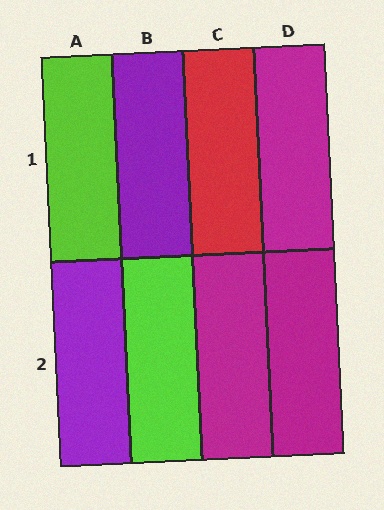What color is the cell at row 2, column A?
Purple.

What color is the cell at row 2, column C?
Magenta.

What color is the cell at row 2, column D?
Magenta.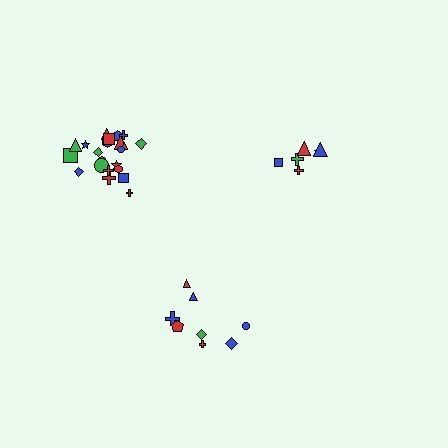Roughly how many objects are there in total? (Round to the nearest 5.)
Roughly 35 objects in total.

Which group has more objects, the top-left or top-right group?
The top-left group.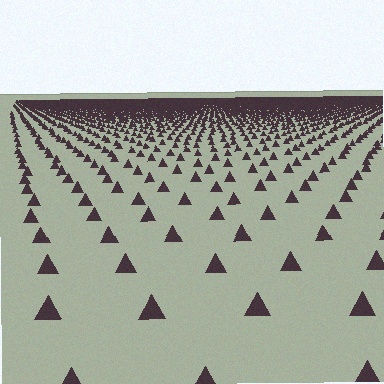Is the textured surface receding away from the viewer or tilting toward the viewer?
The surface is receding away from the viewer. Texture elements get smaller and denser toward the top.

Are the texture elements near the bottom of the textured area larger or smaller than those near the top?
Larger. Near the bottom, elements are closer to the viewer and appear at a bigger on-screen size.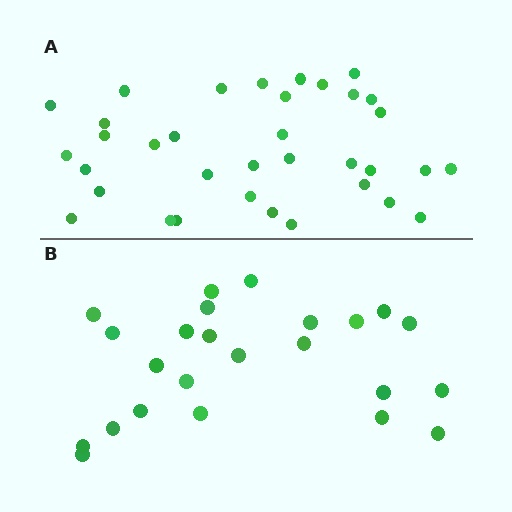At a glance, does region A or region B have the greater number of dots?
Region A (the top region) has more dots.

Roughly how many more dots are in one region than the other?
Region A has roughly 12 or so more dots than region B.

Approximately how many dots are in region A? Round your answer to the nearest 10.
About 40 dots. (The exact count is 35, which rounds to 40.)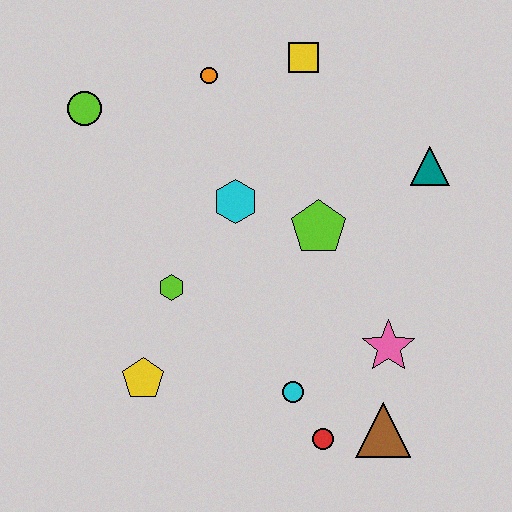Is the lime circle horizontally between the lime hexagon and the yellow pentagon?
No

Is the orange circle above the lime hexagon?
Yes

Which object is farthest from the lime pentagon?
The lime circle is farthest from the lime pentagon.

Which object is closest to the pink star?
The brown triangle is closest to the pink star.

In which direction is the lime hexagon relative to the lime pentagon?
The lime hexagon is to the left of the lime pentagon.